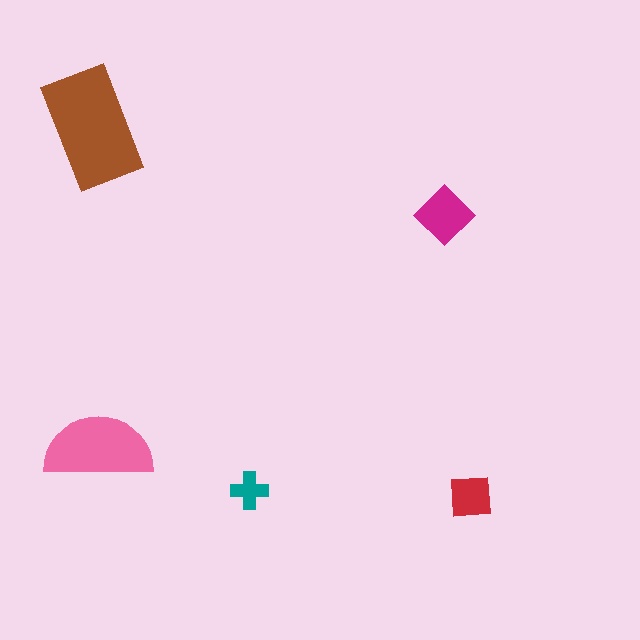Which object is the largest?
The brown rectangle.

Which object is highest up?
The brown rectangle is topmost.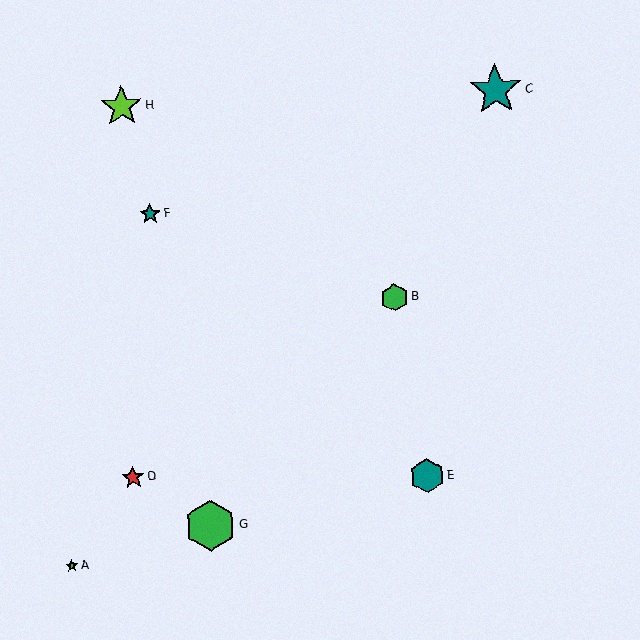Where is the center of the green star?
The center of the green star is at (72, 566).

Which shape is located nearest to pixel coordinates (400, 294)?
The green hexagon (labeled B) at (394, 297) is nearest to that location.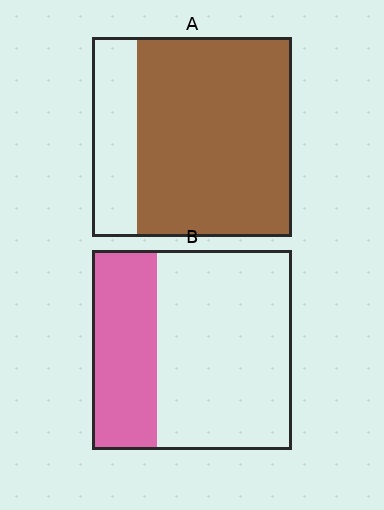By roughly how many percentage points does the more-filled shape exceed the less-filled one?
By roughly 45 percentage points (A over B).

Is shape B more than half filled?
No.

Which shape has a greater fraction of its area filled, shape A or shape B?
Shape A.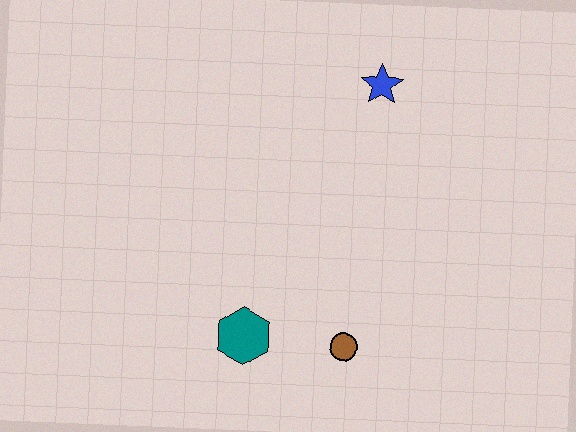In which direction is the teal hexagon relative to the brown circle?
The teal hexagon is to the left of the brown circle.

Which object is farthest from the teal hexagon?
The blue star is farthest from the teal hexagon.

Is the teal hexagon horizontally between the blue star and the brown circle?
No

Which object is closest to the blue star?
The brown circle is closest to the blue star.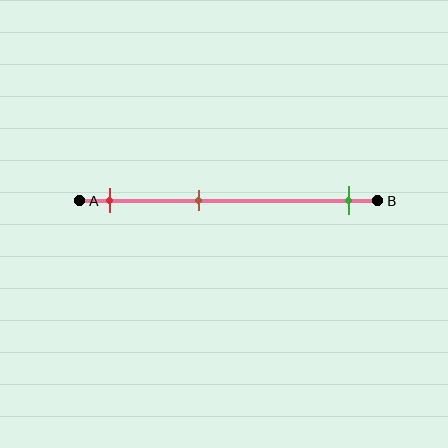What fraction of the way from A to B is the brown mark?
The brown mark is approximately 40% (0.4) of the way from A to B.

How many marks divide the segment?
There are 3 marks dividing the segment.